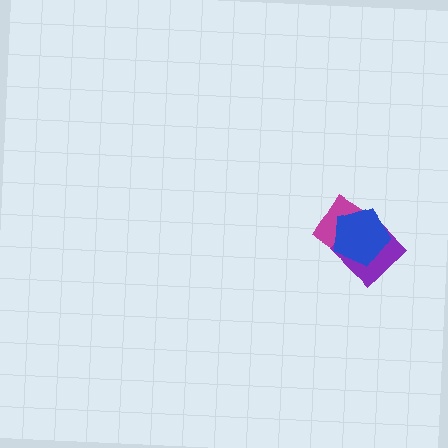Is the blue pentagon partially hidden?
No, no other shape covers it.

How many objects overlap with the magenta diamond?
2 objects overlap with the magenta diamond.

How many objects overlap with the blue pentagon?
2 objects overlap with the blue pentagon.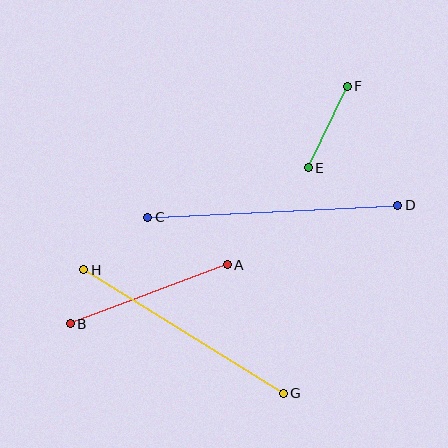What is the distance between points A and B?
The distance is approximately 168 pixels.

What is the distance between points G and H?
The distance is approximately 235 pixels.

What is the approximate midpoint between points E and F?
The midpoint is at approximately (328, 127) pixels.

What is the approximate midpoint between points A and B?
The midpoint is at approximately (149, 294) pixels.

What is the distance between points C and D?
The distance is approximately 250 pixels.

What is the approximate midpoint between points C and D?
The midpoint is at approximately (273, 211) pixels.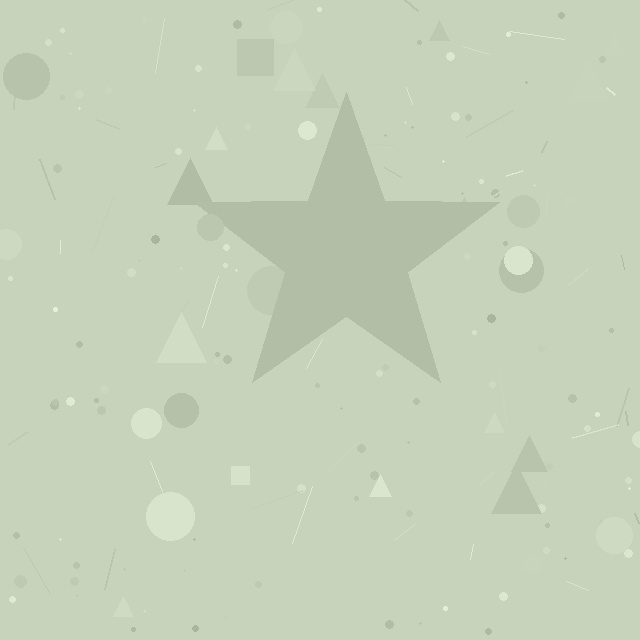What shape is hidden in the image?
A star is hidden in the image.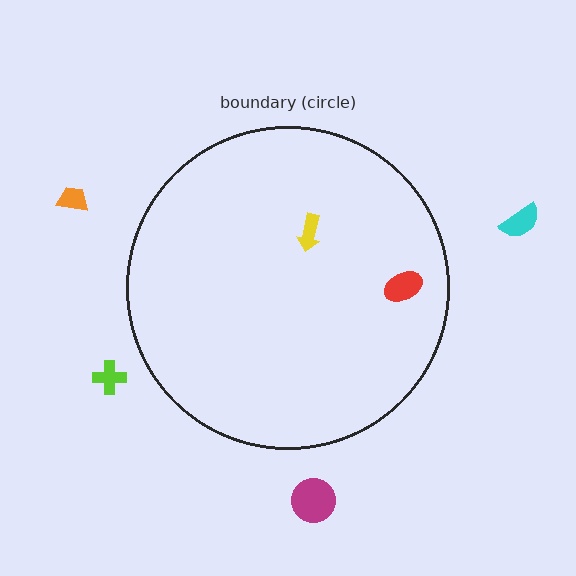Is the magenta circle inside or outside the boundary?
Outside.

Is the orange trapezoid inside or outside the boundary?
Outside.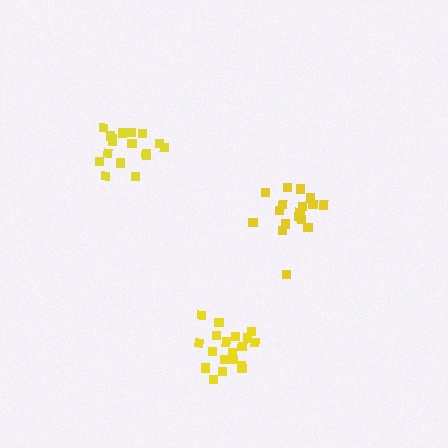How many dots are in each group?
Group 1: 17 dots, Group 2: 19 dots, Group 3: 17 dots (53 total).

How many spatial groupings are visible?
There are 3 spatial groupings.